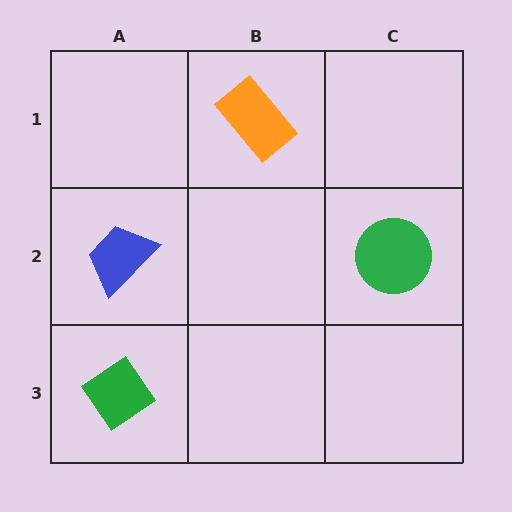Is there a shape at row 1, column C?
No, that cell is empty.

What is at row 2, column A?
A blue trapezoid.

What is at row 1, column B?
An orange rectangle.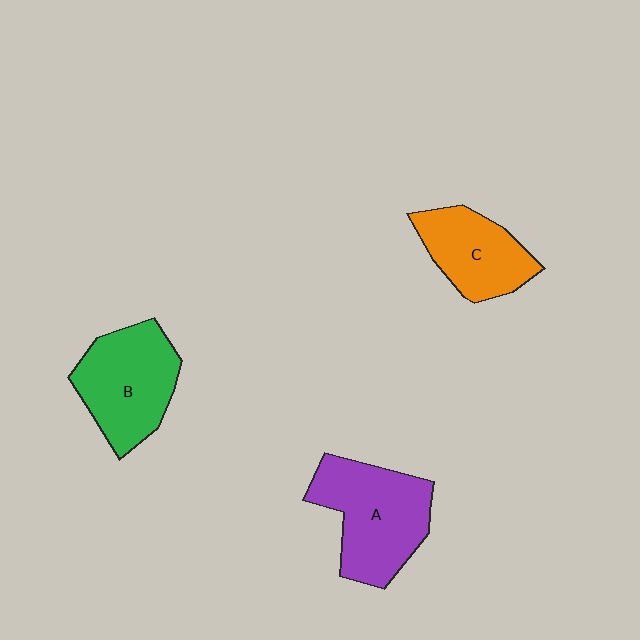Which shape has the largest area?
Shape A (purple).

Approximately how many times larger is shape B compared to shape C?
Approximately 1.3 times.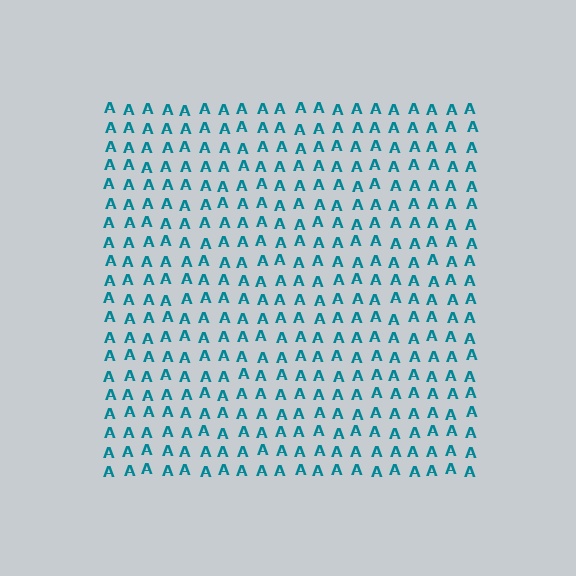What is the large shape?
The large shape is a square.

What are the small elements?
The small elements are letter A's.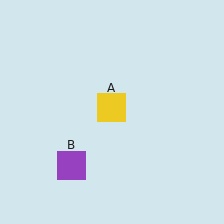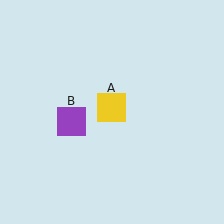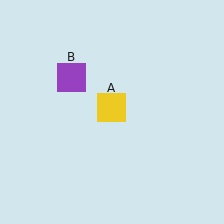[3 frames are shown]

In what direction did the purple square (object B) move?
The purple square (object B) moved up.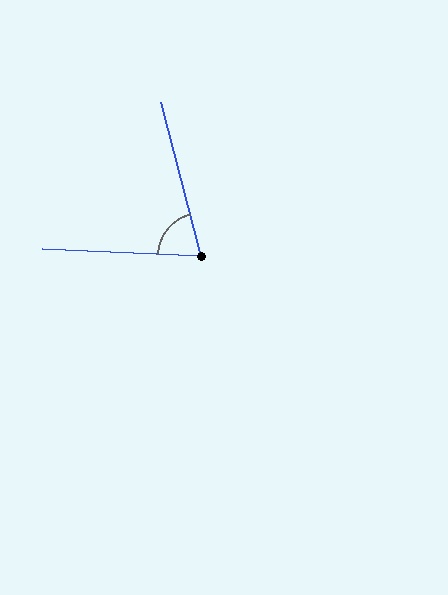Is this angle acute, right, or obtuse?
It is acute.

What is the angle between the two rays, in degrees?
Approximately 73 degrees.